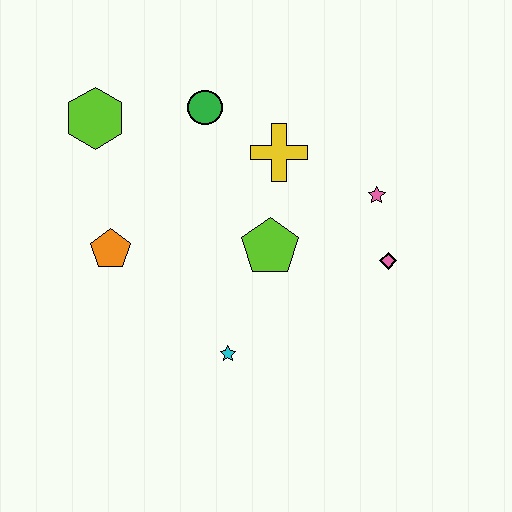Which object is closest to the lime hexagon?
The green circle is closest to the lime hexagon.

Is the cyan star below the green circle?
Yes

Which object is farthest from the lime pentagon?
The lime hexagon is farthest from the lime pentagon.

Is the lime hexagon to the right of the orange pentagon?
No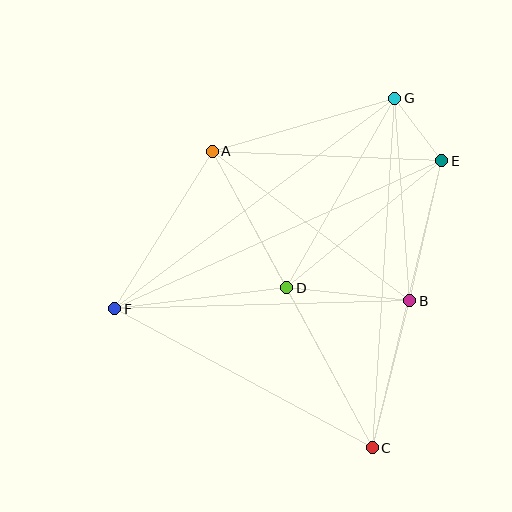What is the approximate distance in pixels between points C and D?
The distance between C and D is approximately 182 pixels.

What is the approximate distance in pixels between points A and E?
The distance between A and E is approximately 230 pixels.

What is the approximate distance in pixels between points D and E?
The distance between D and E is approximately 200 pixels.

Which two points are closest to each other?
Points E and G are closest to each other.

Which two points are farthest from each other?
Points E and F are farthest from each other.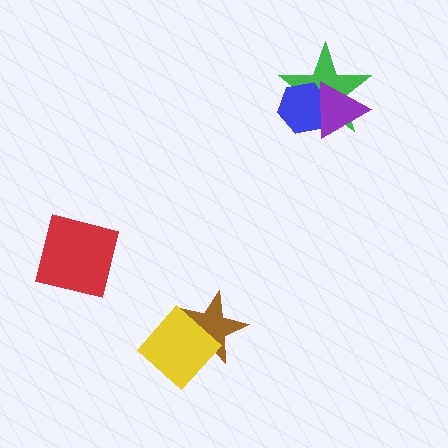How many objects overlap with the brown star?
1 object overlaps with the brown star.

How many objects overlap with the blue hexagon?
2 objects overlap with the blue hexagon.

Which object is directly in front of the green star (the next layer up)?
The blue hexagon is directly in front of the green star.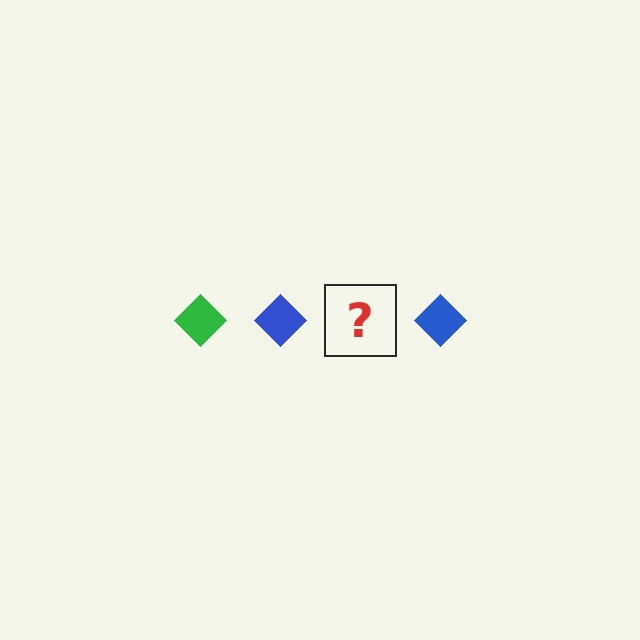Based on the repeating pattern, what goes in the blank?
The blank should be a green diamond.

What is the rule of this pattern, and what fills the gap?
The rule is that the pattern cycles through green, blue diamonds. The gap should be filled with a green diamond.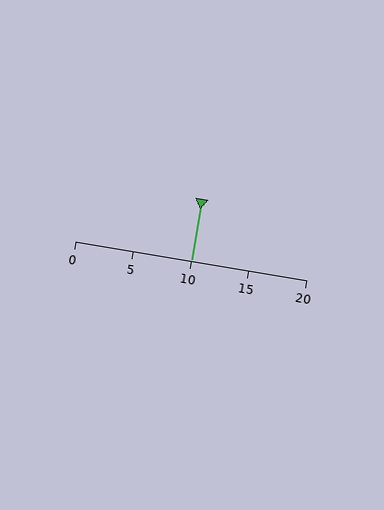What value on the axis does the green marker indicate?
The marker indicates approximately 10.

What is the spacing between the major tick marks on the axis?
The major ticks are spaced 5 apart.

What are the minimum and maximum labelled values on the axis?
The axis runs from 0 to 20.